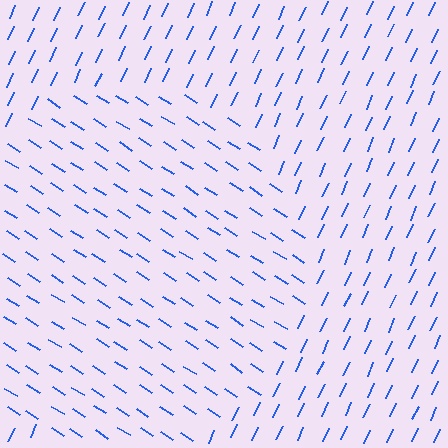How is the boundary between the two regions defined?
The boundary is defined purely by a change in line orientation (approximately 82 degrees difference). All lines are the same color and thickness.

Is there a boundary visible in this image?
Yes, there is a texture boundary formed by a change in line orientation.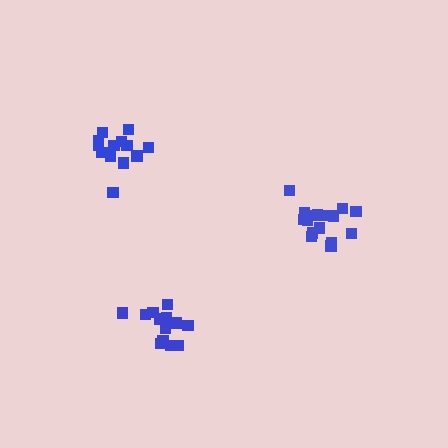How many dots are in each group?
Group 1: 13 dots, Group 2: 14 dots, Group 3: 16 dots (43 total).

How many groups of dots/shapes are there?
There are 3 groups.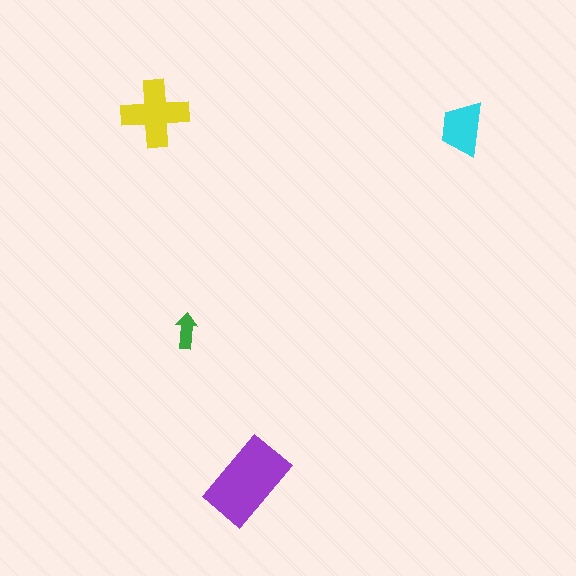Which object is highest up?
The yellow cross is topmost.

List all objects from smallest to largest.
The green arrow, the cyan trapezoid, the yellow cross, the purple rectangle.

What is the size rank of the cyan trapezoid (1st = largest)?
3rd.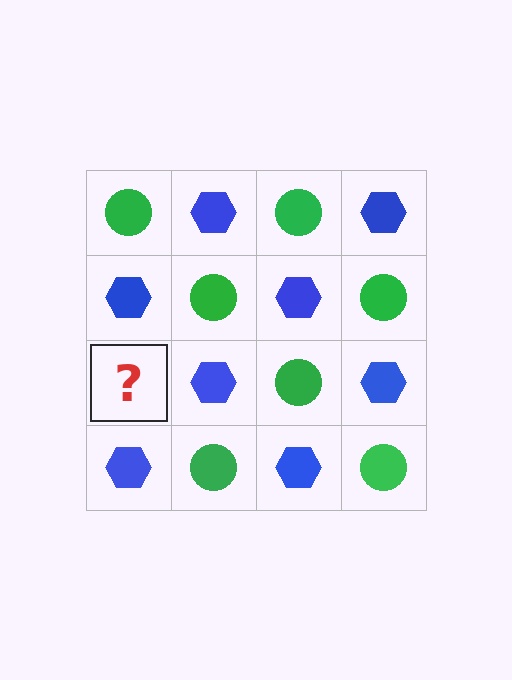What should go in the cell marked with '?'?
The missing cell should contain a green circle.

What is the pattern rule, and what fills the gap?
The rule is that it alternates green circle and blue hexagon in a checkerboard pattern. The gap should be filled with a green circle.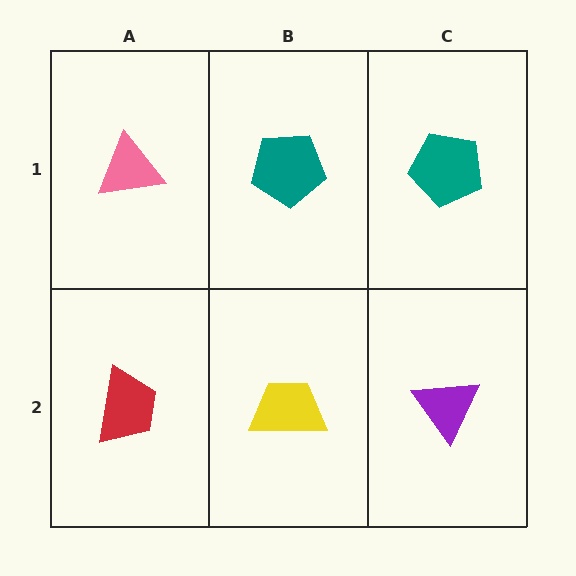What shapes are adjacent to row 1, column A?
A red trapezoid (row 2, column A), a teal pentagon (row 1, column B).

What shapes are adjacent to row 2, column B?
A teal pentagon (row 1, column B), a red trapezoid (row 2, column A), a purple triangle (row 2, column C).